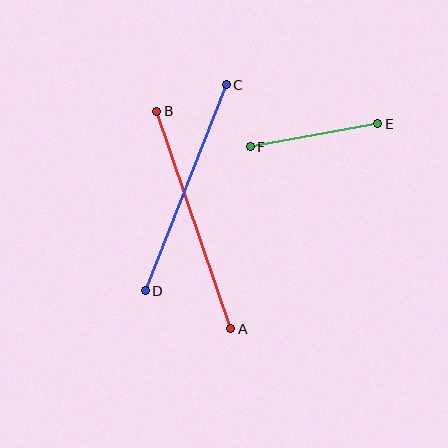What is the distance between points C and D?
The distance is approximately 221 pixels.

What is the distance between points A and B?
The distance is approximately 229 pixels.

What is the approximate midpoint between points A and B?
The midpoint is at approximately (194, 220) pixels.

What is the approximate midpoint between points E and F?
The midpoint is at approximately (314, 135) pixels.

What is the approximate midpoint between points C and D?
The midpoint is at approximately (186, 188) pixels.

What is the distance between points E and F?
The distance is approximately 130 pixels.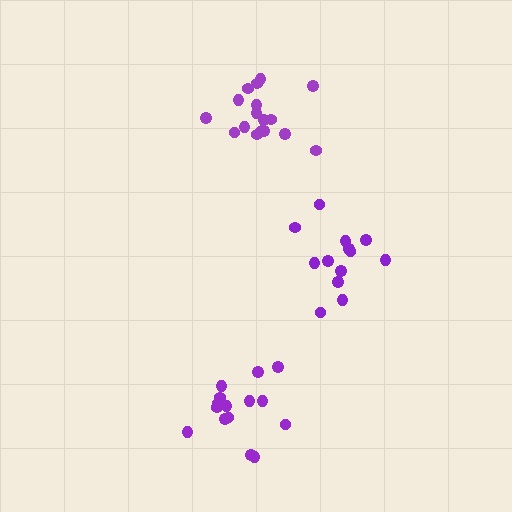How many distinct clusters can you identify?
There are 3 distinct clusters.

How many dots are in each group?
Group 1: 17 dots, Group 2: 13 dots, Group 3: 16 dots (46 total).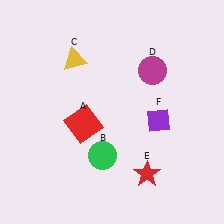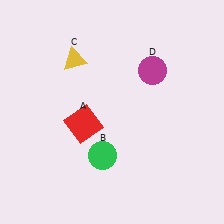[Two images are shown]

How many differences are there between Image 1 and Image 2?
There are 2 differences between the two images.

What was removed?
The red star (E), the purple diamond (F) were removed in Image 2.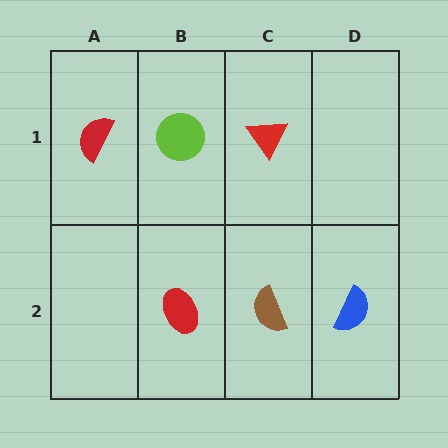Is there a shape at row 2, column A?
No, that cell is empty.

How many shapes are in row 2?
3 shapes.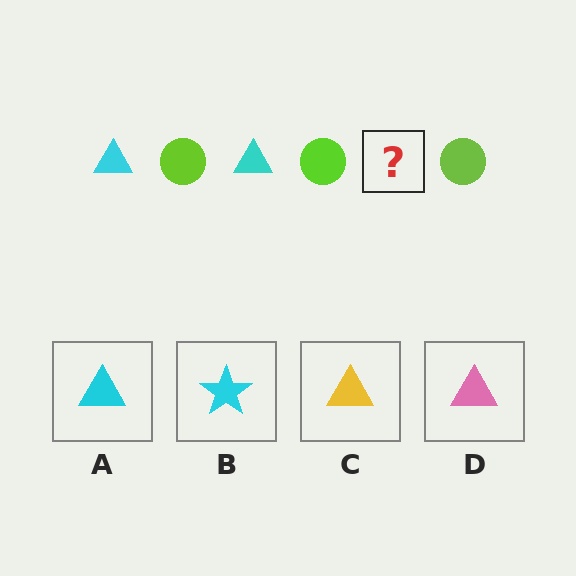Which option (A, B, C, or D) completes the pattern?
A.